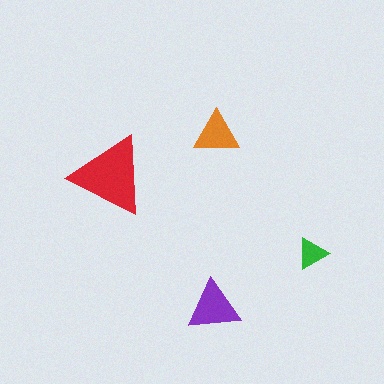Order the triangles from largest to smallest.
the red one, the purple one, the orange one, the green one.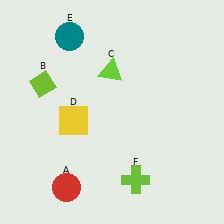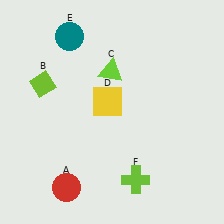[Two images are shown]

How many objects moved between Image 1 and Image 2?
1 object moved between the two images.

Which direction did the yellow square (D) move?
The yellow square (D) moved right.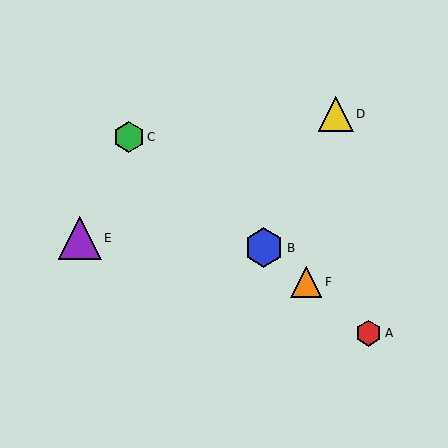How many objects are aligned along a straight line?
4 objects (A, B, C, F) are aligned along a straight line.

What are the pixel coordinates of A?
Object A is at (369, 333).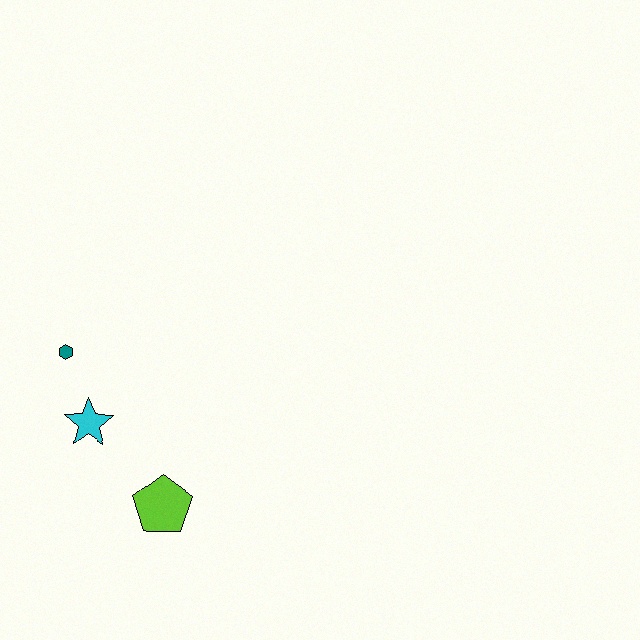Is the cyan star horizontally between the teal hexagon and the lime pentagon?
Yes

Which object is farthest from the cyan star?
The lime pentagon is farthest from the cyan star.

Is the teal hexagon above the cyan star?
Yes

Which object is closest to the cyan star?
The teal hexagon is closest to the cyan star.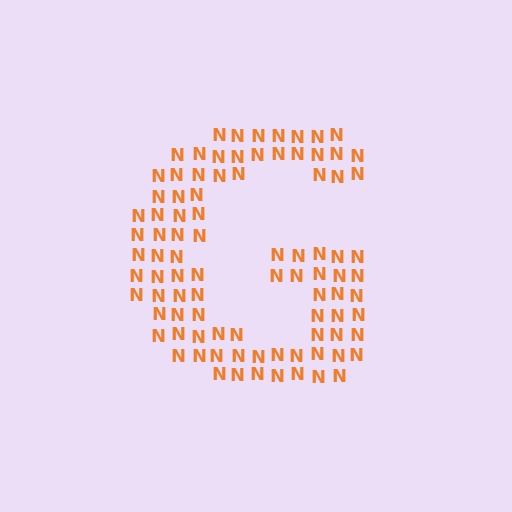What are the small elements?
The small elements are letter N's.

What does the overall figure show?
The overall figure shows the letter G.